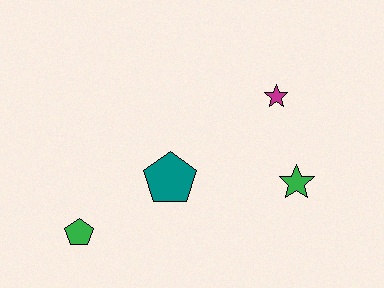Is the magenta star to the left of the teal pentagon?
No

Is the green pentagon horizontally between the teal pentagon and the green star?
No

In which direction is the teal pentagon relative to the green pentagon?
The teal pentagon is to the right of the green pentagon.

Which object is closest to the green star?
The magenta star is closest to the green star.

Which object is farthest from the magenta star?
The green pentagon is farthest from the magenta star.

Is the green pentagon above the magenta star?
No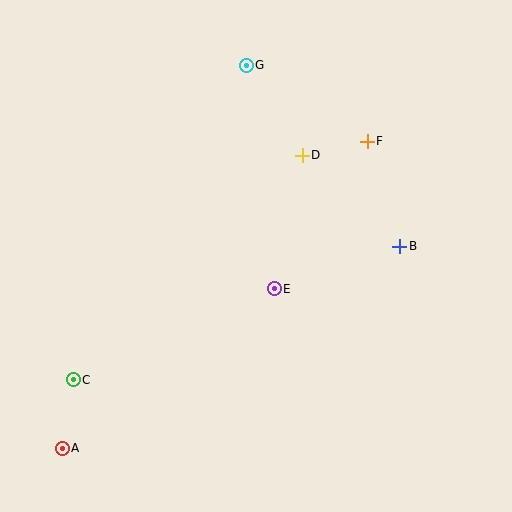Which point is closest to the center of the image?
Point E at (274, 289) is closest to the center.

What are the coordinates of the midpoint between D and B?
The midpoint between D and B is at (351, 201).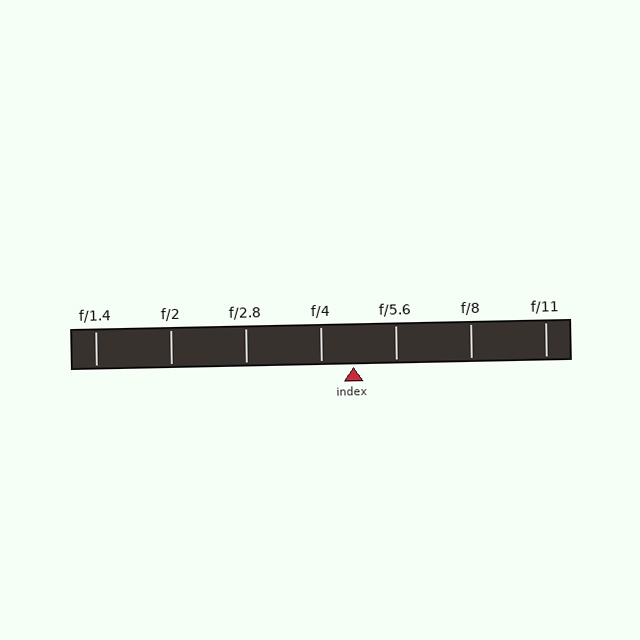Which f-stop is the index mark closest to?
The index mark is closest to f/4.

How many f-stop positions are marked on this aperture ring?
There are 7 f-stop positions marked.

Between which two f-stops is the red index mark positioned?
The index mark is between f/4 and f/5.6.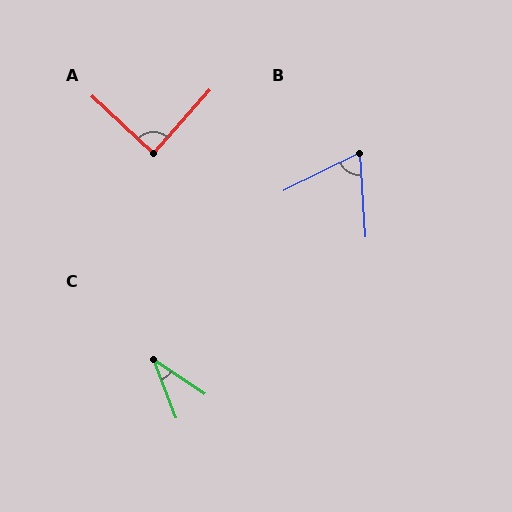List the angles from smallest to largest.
C (35°), B (67°), A (89°).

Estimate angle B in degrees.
Approximately 67 degrees.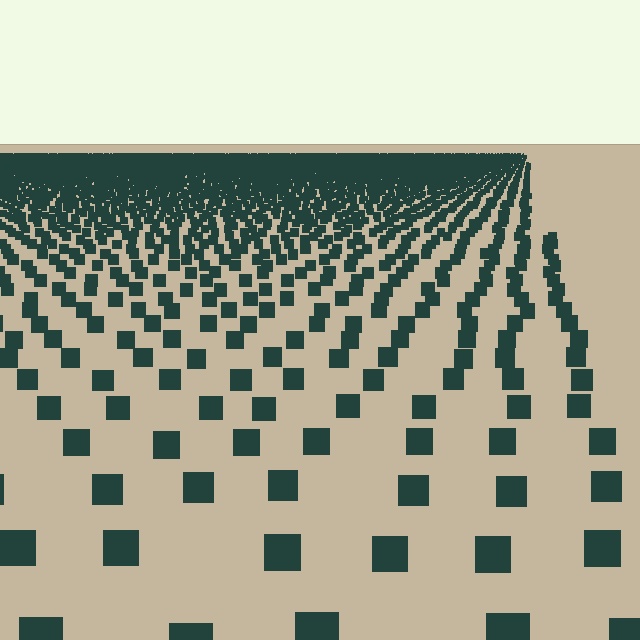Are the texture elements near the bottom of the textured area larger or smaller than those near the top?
Larger. Near the bottom, elements are closer to the viewer and appear at a bigger on-screen size.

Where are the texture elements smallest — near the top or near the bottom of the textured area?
Near the top.